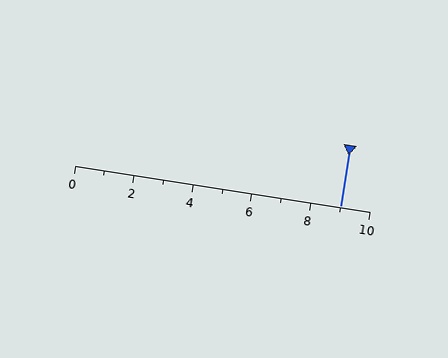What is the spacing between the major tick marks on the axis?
The major ticks are spaced 2 apart.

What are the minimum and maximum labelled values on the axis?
The axis runs from 0 to 10.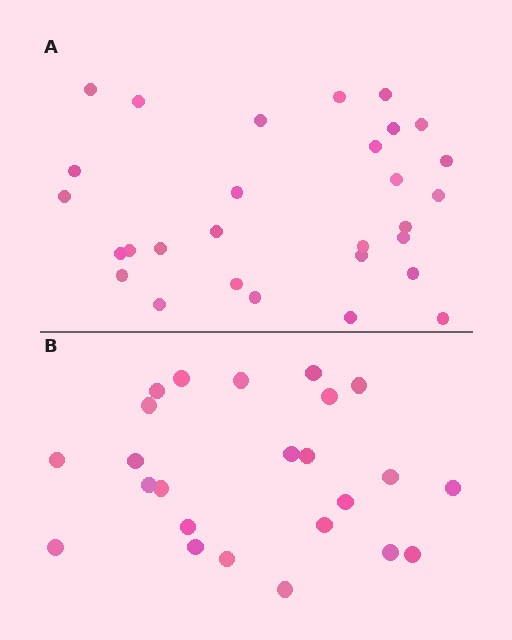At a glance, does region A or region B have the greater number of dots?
Region A (the top region) has more dots.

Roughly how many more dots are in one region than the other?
Region A has about 5 more dots than region B.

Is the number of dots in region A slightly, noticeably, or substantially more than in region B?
Region A has only slightly more — the two regions are fairly close. The ratio is roughly 1.2 to 1.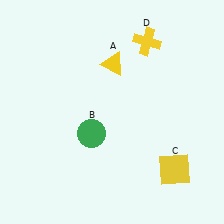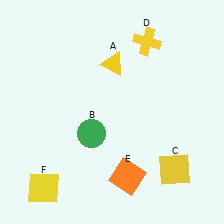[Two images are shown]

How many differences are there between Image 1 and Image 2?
There are 2 differences between the two images.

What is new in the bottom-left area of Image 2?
A yellow square (F) was added in the bottom-left area of Image 2.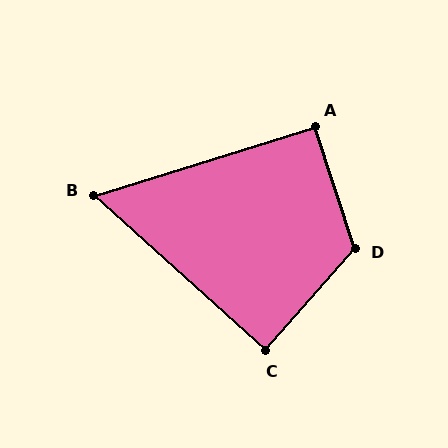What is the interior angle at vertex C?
Approximately 89 degrees (approximately right).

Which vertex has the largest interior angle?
D, at approximately 121 degrees.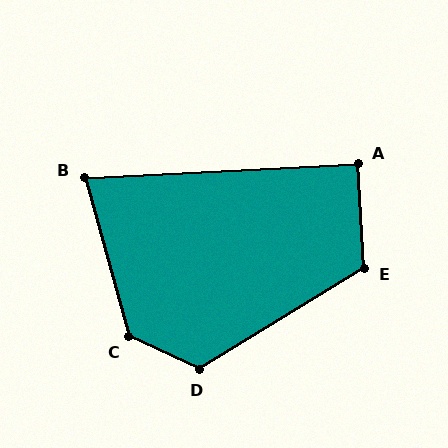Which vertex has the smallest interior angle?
B, at approximately 77 degrees.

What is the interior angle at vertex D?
Approximately 124 degrees (obtuse).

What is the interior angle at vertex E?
Approximately 118 degrees (obtuse).